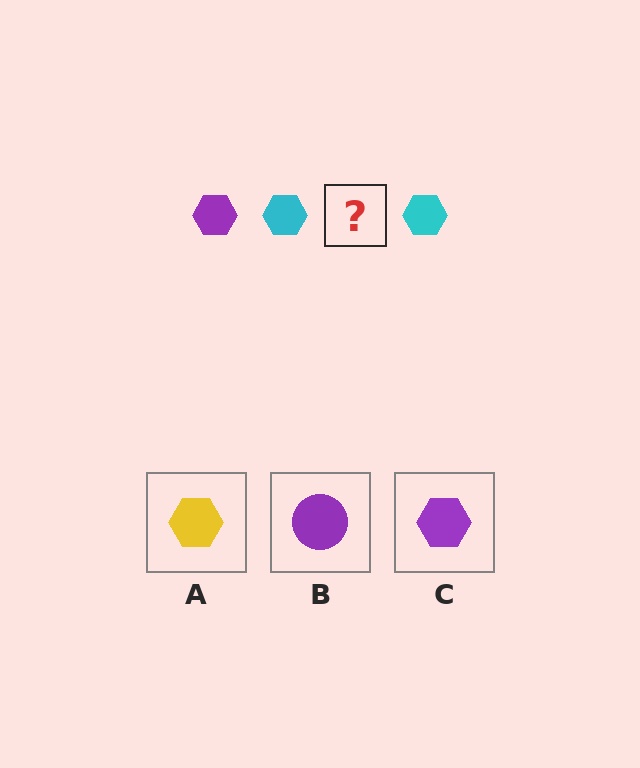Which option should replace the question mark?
Option C.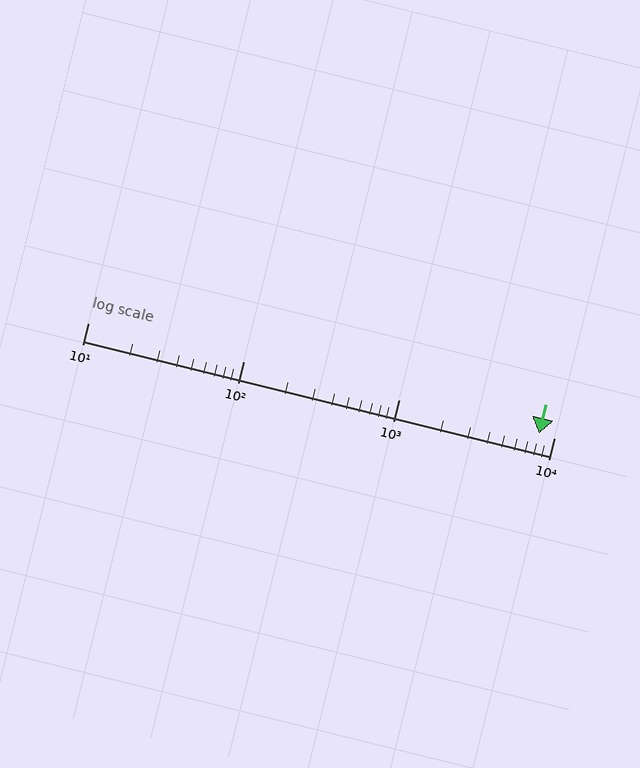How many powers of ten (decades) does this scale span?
The scale spans 3 decades, from 10 to 10000.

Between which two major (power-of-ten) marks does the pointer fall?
The pointer is between 1000 and 10000.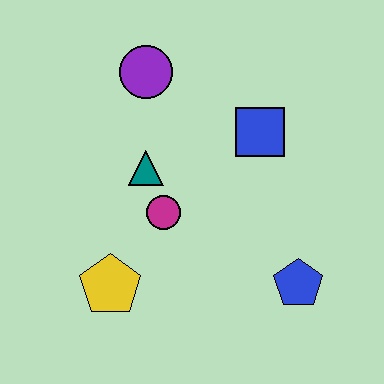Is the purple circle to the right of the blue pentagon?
No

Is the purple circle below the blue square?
No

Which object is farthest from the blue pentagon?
The purple circle is farthest from the blue pentagon.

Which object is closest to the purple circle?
The teal triangle is closest to the purple circle.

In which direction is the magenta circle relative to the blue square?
The magenta circle is to the left of the blue square.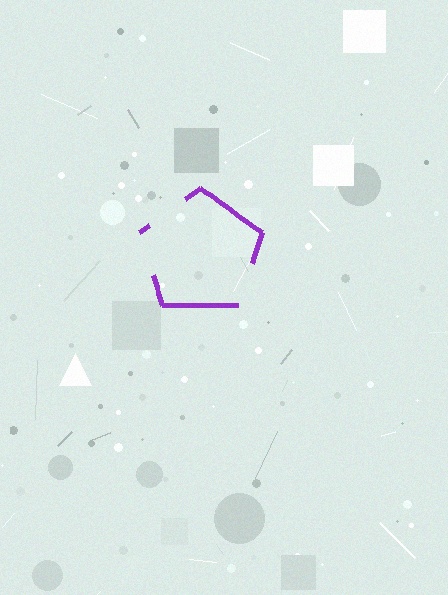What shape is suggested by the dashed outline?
The dashed outline suggests a pentagon.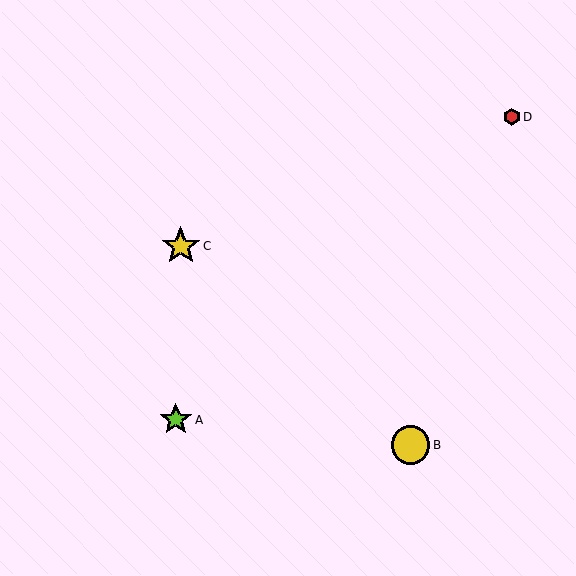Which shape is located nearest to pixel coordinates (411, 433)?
The yellow circle (labeled B) at (410, 445) is nearest to that location.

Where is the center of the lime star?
The center of the lime star is at (176, 420).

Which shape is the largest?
The yellow circle (labeled B) is the largest.